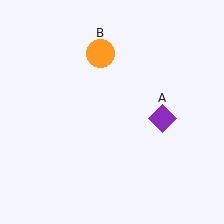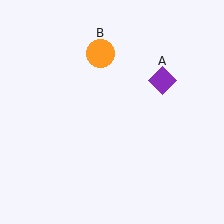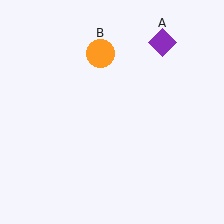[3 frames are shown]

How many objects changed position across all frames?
1 object changed position: purple diamond (object A).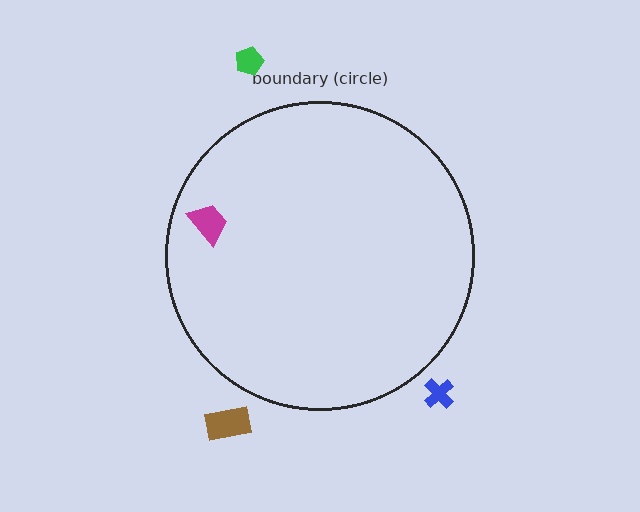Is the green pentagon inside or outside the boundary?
Outside.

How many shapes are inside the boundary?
1 inside, 3 outside.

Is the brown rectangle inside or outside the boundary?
Outside.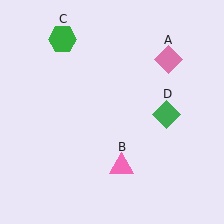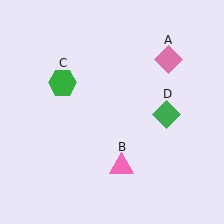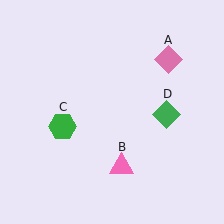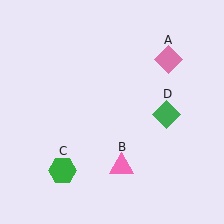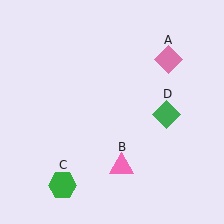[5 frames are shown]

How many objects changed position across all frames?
1 object changed position: green hexagon (object C).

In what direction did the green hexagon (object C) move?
The green hexagon (object C) moved down.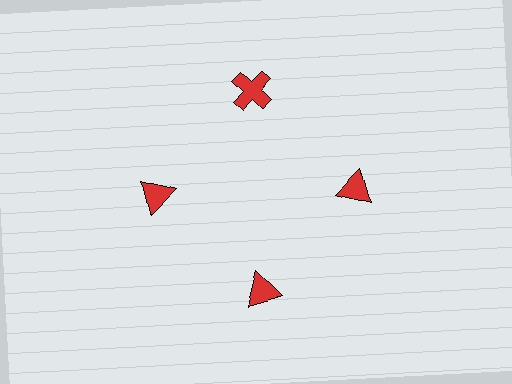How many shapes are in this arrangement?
There are 4 shapes arranged in a ring pattern.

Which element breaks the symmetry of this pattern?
The red cross at roughly the 12 o'clock position breaks the symmetry. All other shapes are red triangles.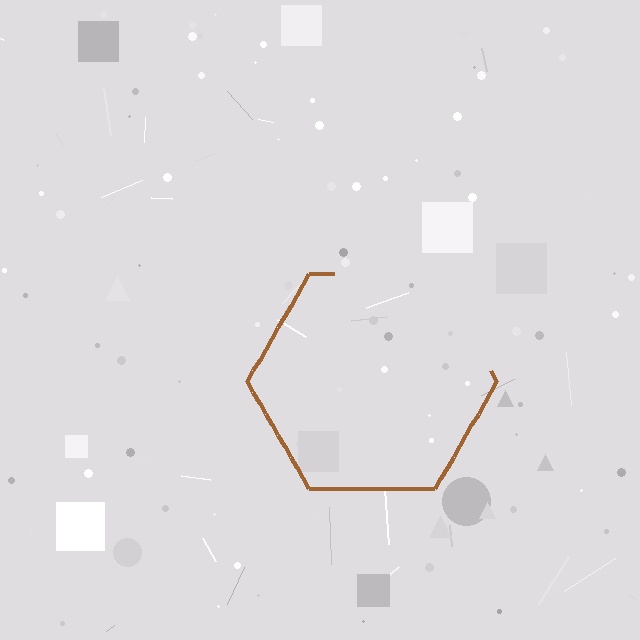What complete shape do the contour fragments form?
The contour fragments form a hexagon.